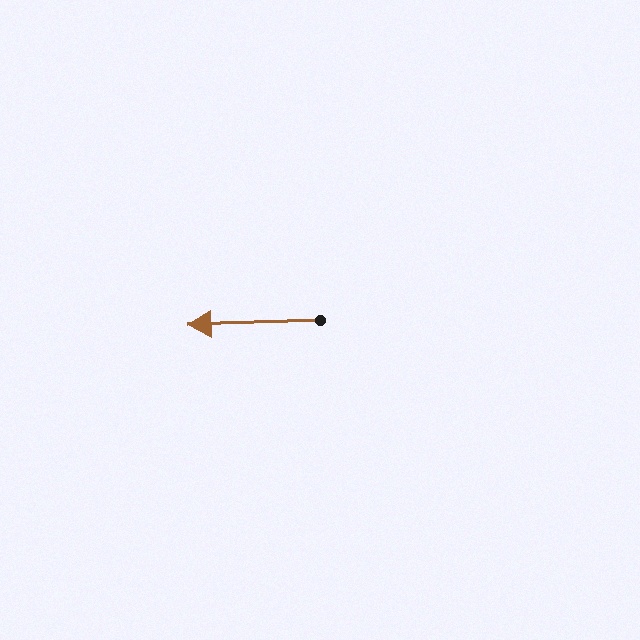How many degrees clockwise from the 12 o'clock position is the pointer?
Approximately 268 degrees.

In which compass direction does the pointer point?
West.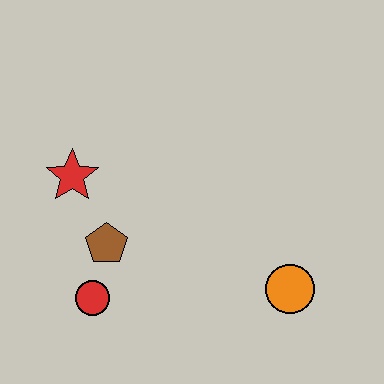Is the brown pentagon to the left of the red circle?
No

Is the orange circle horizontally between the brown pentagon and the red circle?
No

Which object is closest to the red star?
The brown pentagon is closest to the red star.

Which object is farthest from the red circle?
The orange circle is farthest from the red circle.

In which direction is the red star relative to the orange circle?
The red star is to the left of the orange circle.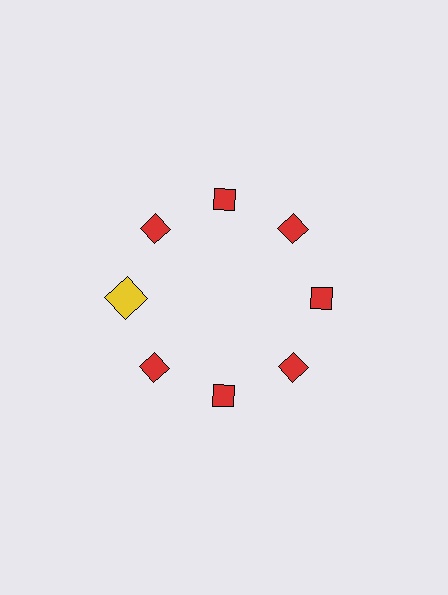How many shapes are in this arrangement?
There are 8 shapes arranged in a ring pattern.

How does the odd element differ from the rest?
It differs in both color (yellow instead of red) and shape (square instead of diamond).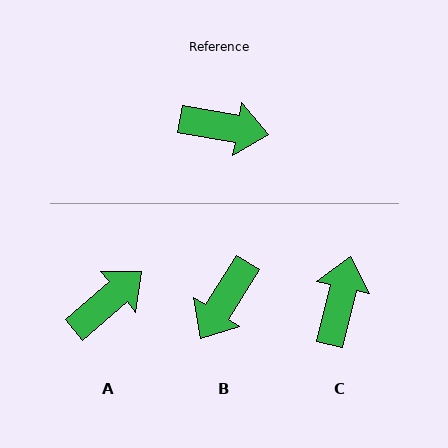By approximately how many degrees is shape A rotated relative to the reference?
Approximately 51 degrees counter-clockwise.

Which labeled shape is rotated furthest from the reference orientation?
B, about 112 degrees away.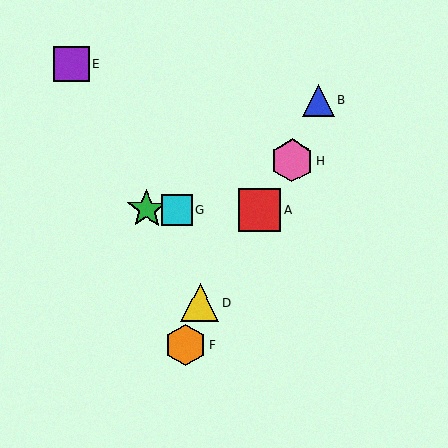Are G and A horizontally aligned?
Yes, both are at y≈210.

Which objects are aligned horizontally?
Objects A, C, G are aligned horizontally.